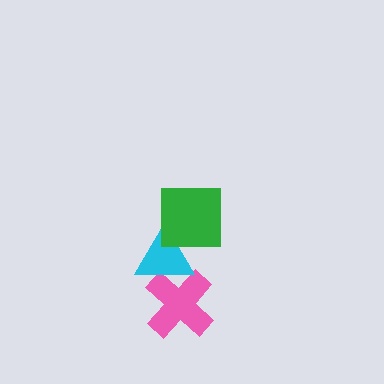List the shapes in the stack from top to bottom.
From top to bottom: the green square, the cyan triangle, the pink cross.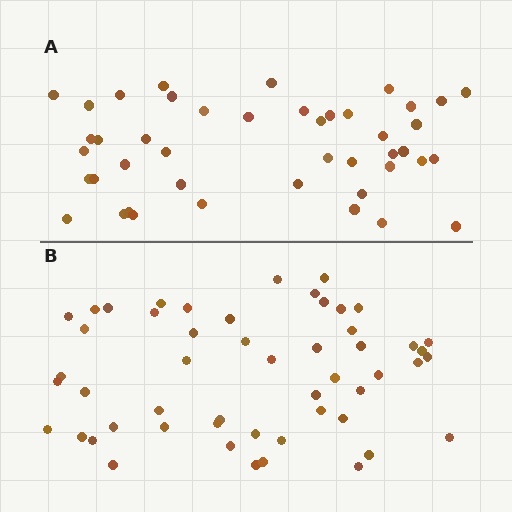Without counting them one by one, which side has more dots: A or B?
Region B (the bottom region) has more dots.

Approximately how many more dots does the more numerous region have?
Region B has roughly 8 or so more dots than region A.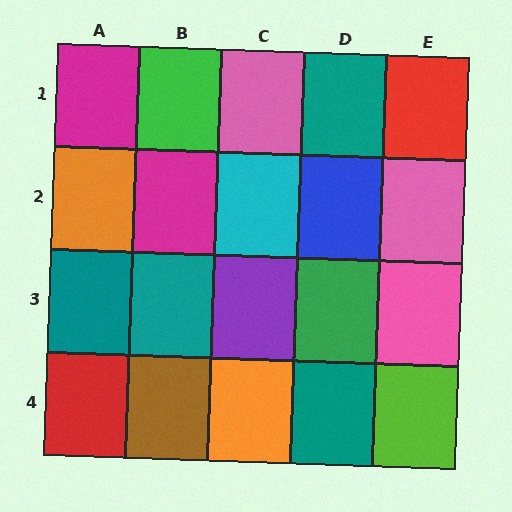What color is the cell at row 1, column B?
Green.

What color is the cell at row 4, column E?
Lime.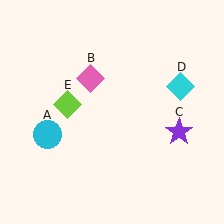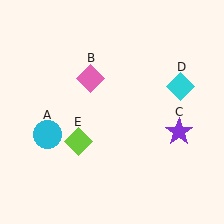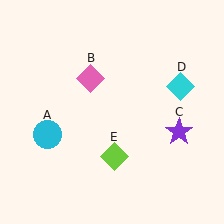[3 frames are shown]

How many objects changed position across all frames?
1 object changed position: lime diamond (object E).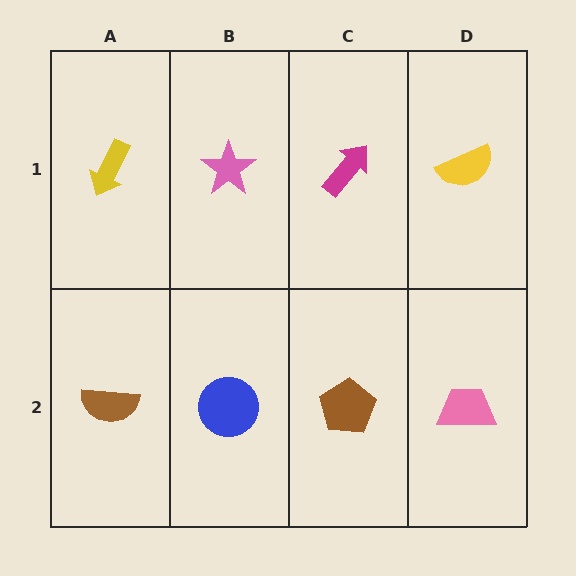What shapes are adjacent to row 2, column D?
A yellow semicircle (row 1, column D), a brown pentagon (row 2, column C).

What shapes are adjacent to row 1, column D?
A pink trapezoid (row 2, column D), a magenta arrow (row 1, column C).